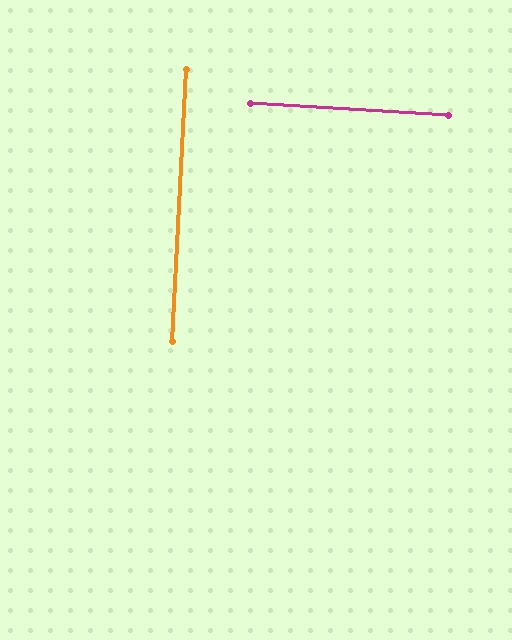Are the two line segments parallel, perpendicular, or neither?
Perpendicular — they meet at approximately 89°.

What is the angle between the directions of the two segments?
Approximately 89 degrees.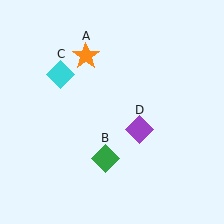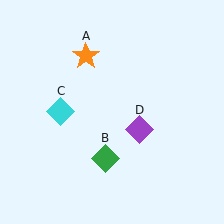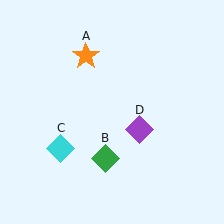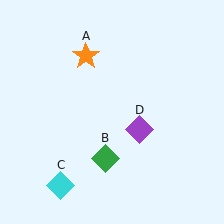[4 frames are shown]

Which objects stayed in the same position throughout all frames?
Orange star (object A) and green diamond (object B) and purple diamond (object D) remained stationary.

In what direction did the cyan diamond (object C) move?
The cyan diamond (object C) moved down.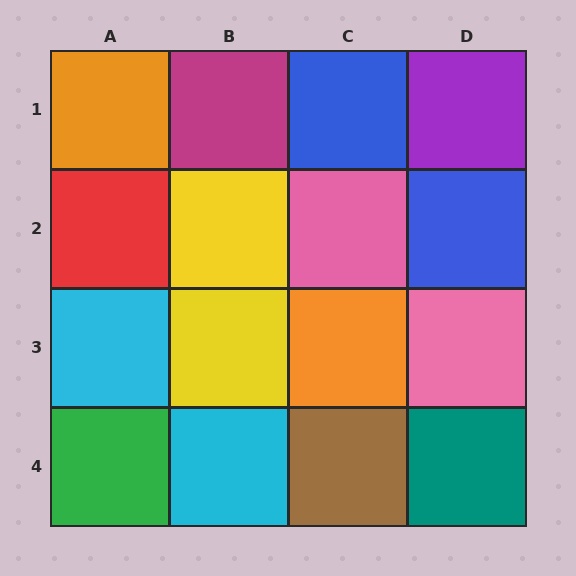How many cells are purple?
1 cell is purple.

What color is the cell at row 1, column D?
Purple.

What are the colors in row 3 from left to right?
Cyan, yellow, orange, pink.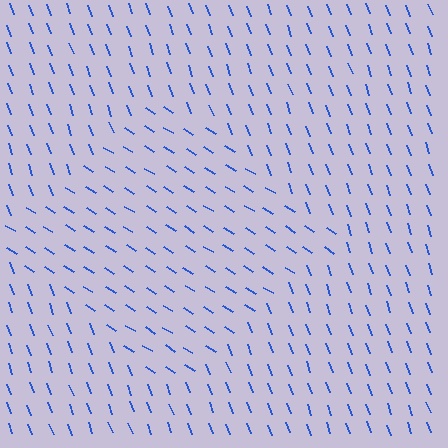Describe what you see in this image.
The image is filled with small blue line segments. A diamond region in the image has lines oriented differently from the surrounding lines, creating a visible texture boundary.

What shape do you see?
I see a diamond.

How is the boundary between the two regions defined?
The boundary is defined purely by a change in line orientation (approximately 37 degrees difference). All lines are the same color and thickness.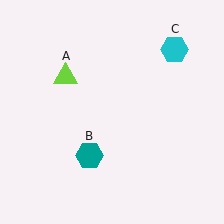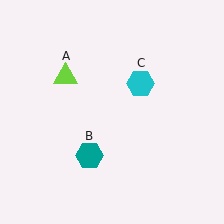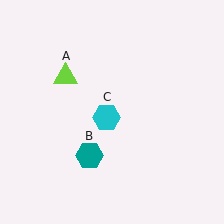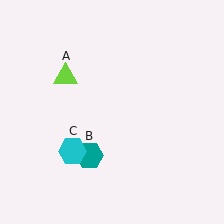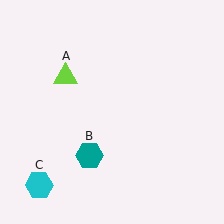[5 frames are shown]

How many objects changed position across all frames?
1 object changed position: cyan hexagon (object C).